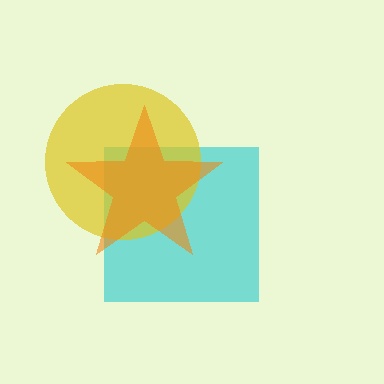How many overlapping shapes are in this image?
There are 3 overlapping shapes in the image.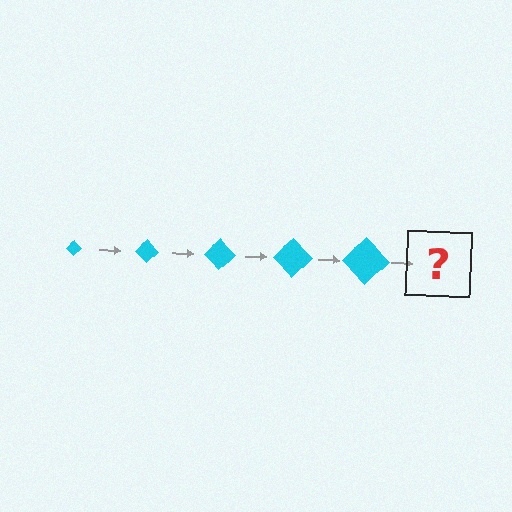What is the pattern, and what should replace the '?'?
The pattern is that the diamond gets progressively larger each step. The '?' should be a cyan diamond, larger than the previous one.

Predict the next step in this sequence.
The next step is a cyan diamond, larger than the previous one.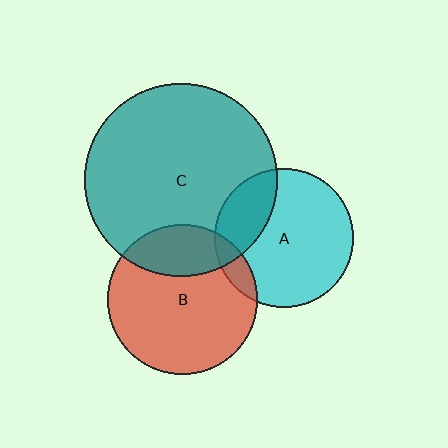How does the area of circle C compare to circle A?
Approximately 1.9 times.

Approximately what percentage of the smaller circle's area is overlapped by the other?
Approximately 10%.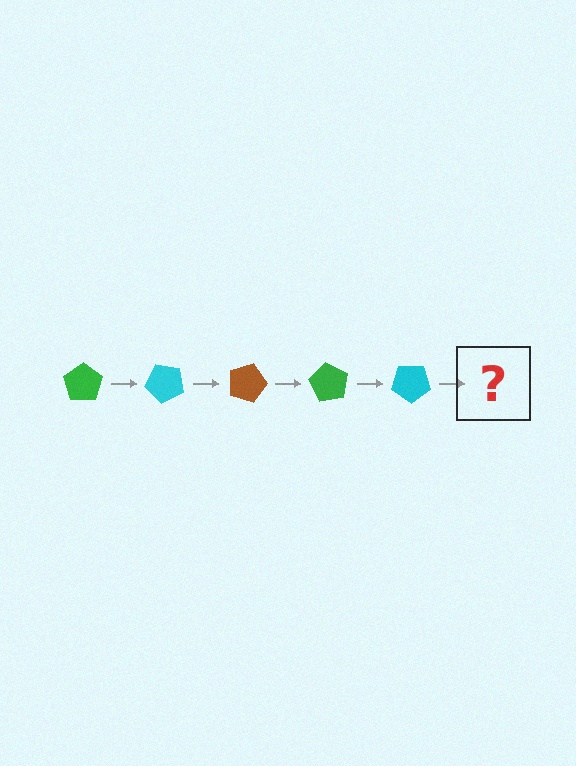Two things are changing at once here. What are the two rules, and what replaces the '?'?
The two rules are that it rotates 45 degrees each step and the color cycles through green, cyan, and brown. The '?' should be a brown pentagon, rotated 225 degrees from the start.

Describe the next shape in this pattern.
It should be a brown pentagon, rotated 225 degrees from the start.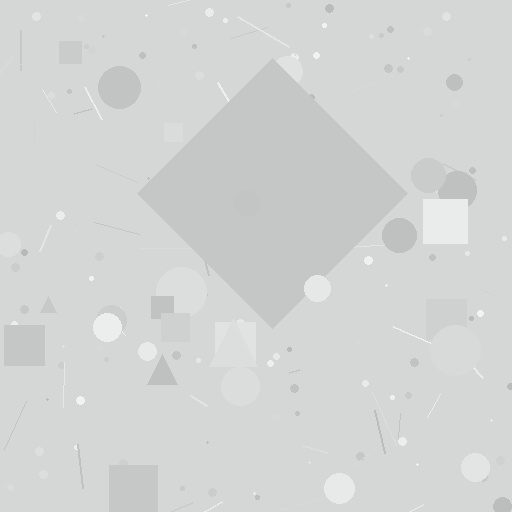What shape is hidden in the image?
A diamond is hidden in the image.